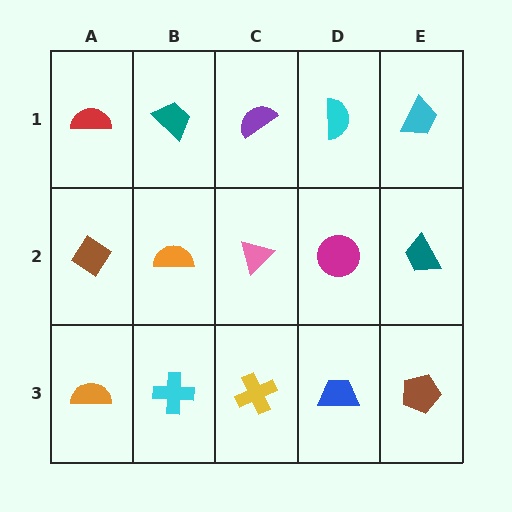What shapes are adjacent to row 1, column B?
An orange semicircle (row 2, column B), a red semicircle (row 1, column A), a purple semicircle (row 1, column C).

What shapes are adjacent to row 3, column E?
A teal trapezoid (row 2, column E), a blue trapezoid (row 3, column D).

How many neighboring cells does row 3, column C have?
3.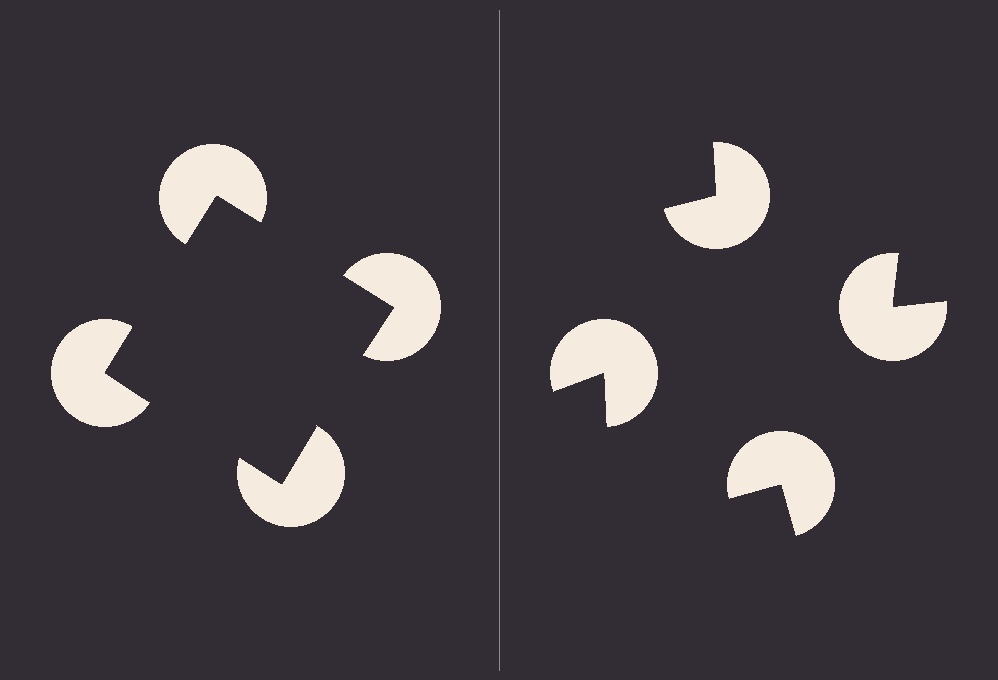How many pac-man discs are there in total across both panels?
8 — 4 on each side.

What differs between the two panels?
The pac-man discs are positioned identically on both sides; only the wedge orientations differ. On the left they align to a square; on the right they are misaligned.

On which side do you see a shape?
An illusory square appears on the left side. On the right side the wedge cuts are rotated, so no coherent shape forms.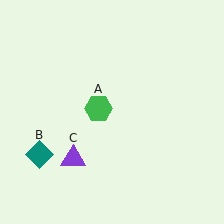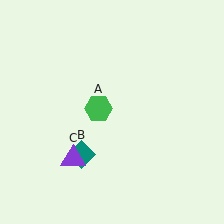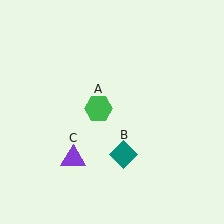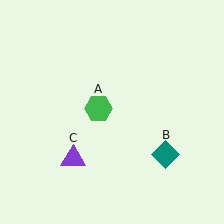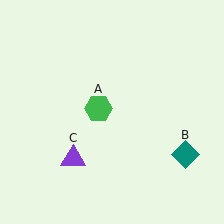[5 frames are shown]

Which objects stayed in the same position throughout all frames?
Green hexagon (object A) and purple triangle (object C) remained stationary.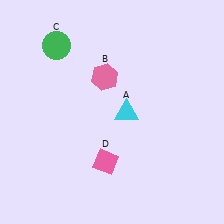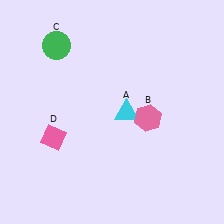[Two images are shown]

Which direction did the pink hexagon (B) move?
The pink hexagon (B) moved right.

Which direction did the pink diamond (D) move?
The pink diamond (D) moved left.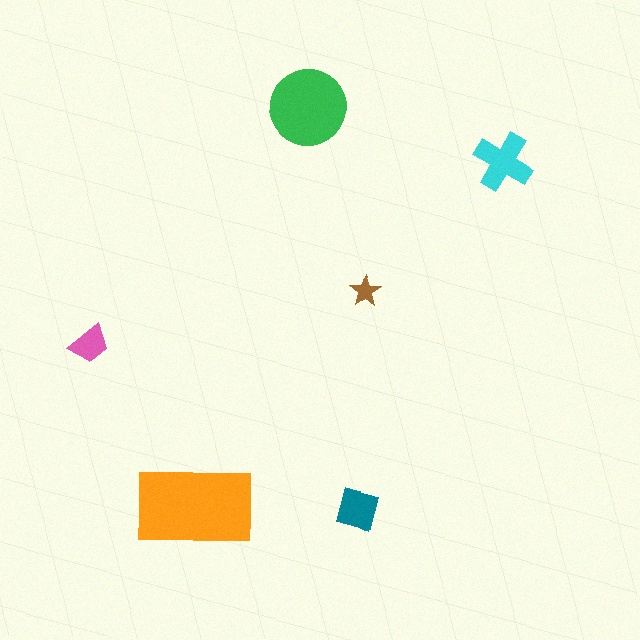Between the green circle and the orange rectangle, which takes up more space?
The orange rectangle.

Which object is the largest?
The orange rectangle.